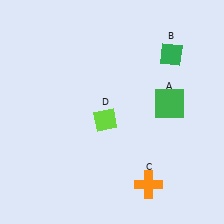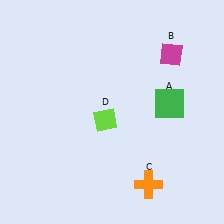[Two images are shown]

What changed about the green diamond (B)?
In Image 1, B is green. In Image 2, it changed to magenta.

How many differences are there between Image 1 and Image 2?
There is 1 difference between the two images.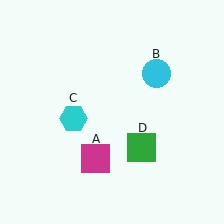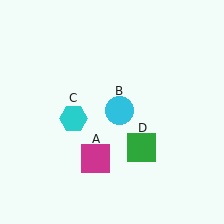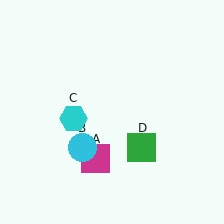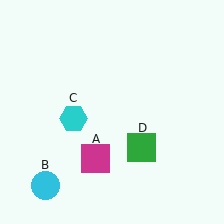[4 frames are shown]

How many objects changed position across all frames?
1 object changed position: cyan circle (object B).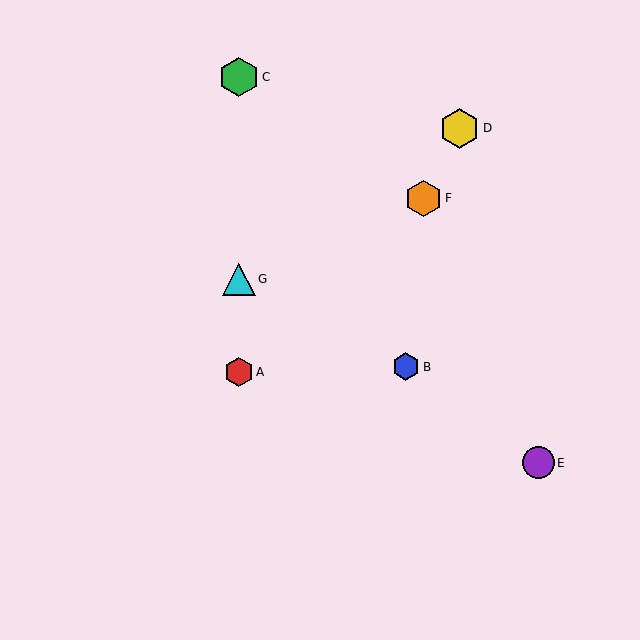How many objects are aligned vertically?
3 objects (A, C, G) are aligned vertically.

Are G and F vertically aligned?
No, G is at x≈239 and F is at x≈424.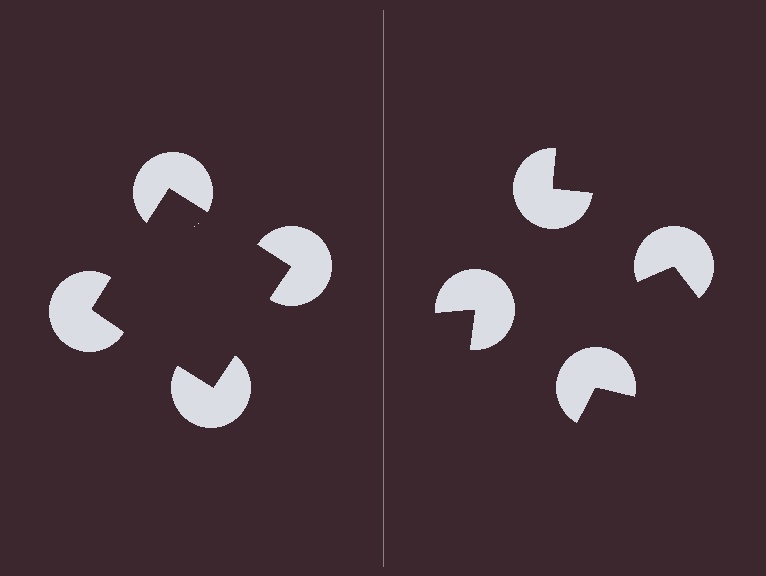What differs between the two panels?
The pac-man discs are positioned identically on both sides; only the wedge orientations differ. On the left they align to a square; on the right they are misaligned.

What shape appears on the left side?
An illusory square.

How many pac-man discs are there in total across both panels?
8 — 4 on each side.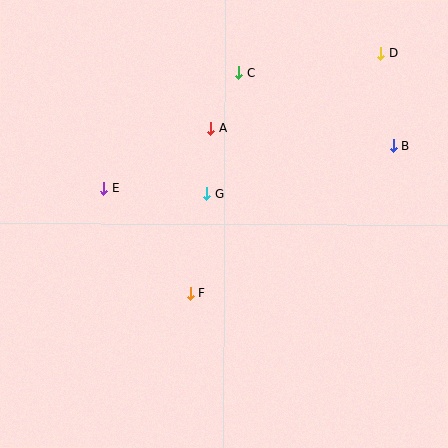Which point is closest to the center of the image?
Point G at (207, 194) is closest to the center.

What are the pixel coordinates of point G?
Point G is at (207, 194).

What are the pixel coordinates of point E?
Point E is at (104, 188).